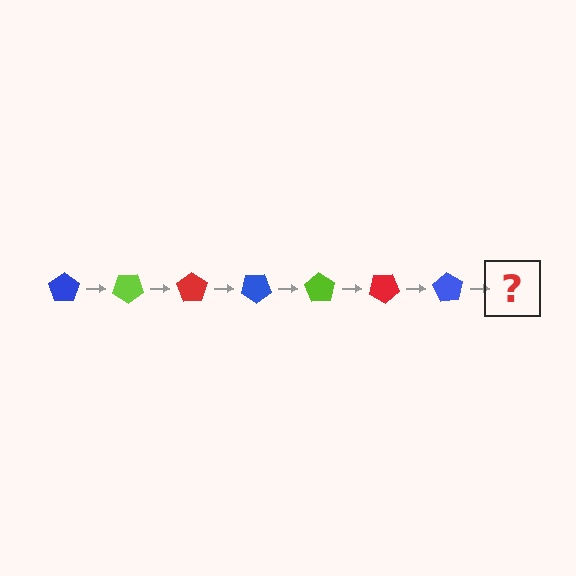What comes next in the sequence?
The next element should be a lime pentagon, rotated 245 degrees from the start.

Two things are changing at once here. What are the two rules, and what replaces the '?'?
The two rules are that it rotates 35 degrees each step and the color cycles through blue, lime, and red. The '?' should be a lime pentagon, rotated 245 degrees from the start.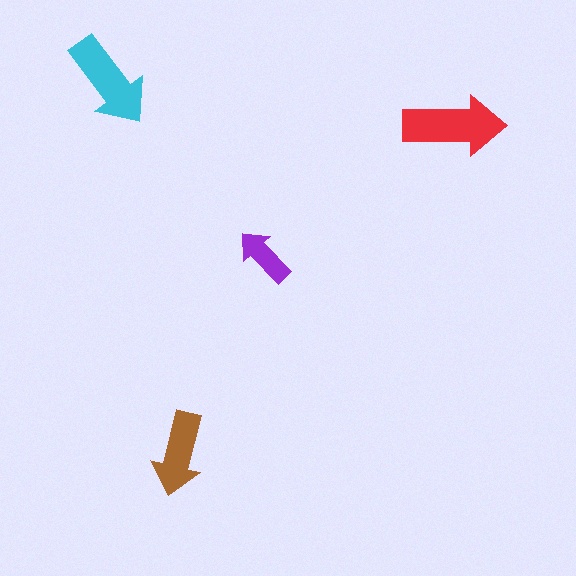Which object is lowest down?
The brown arrow is bottommost.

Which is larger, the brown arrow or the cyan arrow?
The cyan one.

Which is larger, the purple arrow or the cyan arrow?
The cyan one.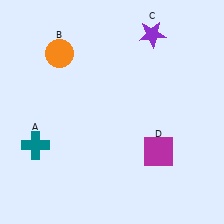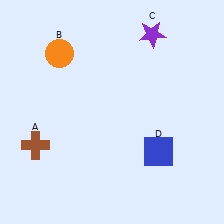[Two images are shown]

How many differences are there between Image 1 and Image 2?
There are 2 differences between the two images.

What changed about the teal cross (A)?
In Image 1, A is teal. In Image 2, it changed to brown.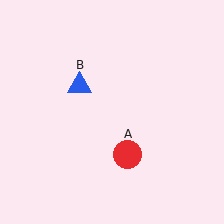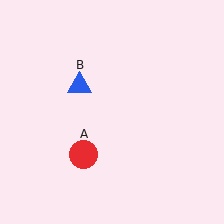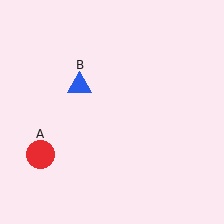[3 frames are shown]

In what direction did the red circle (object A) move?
The red circle (object A) moved left.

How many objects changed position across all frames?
1 object changed position: red circle (object A).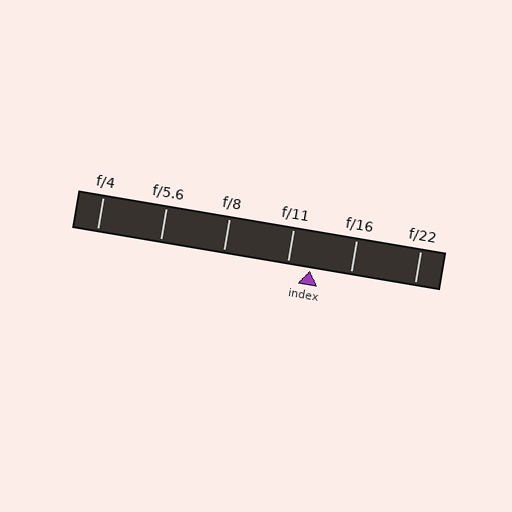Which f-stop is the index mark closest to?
The index mark is closest to f/11.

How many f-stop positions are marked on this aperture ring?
There are 6 f-stop positions marked.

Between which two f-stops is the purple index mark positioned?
The index mark is between f/11 and f/16.